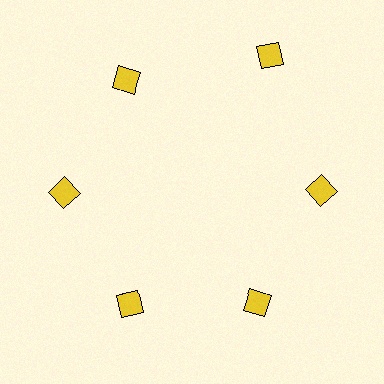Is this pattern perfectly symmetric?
No. The 6 yellow squares are arranged in a ring, but one element near the 1 o'clock position is pushed outward from the center, breaking the 6-fold rotational symmetry.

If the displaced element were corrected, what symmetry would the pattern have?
It would have 6-fold rotational symmetry — the pattern would map onto itself every 60 degrees.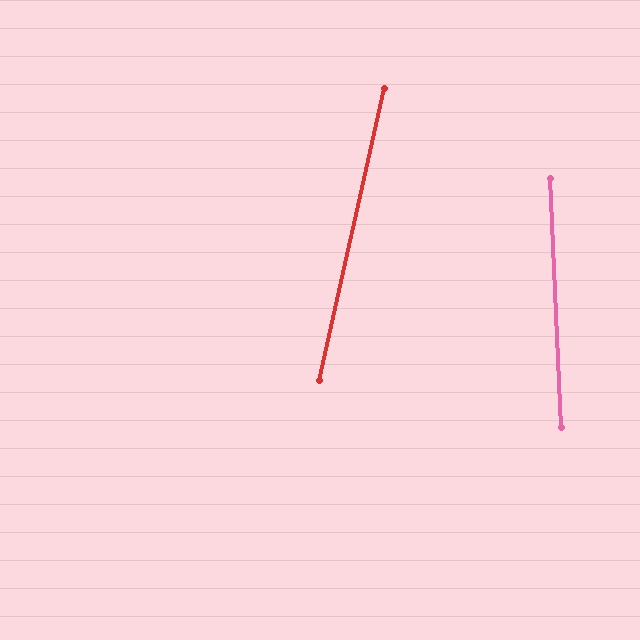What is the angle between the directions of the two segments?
Approximately 15 degrees.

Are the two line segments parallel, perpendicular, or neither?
Neither parallel nor perpendicular — they differ by about 15°.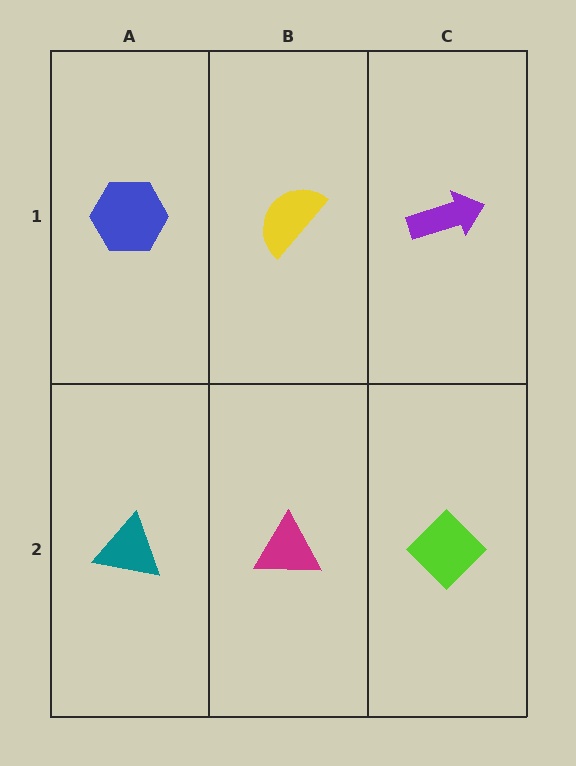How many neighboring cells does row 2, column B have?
3.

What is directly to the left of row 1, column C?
A yellow semicircle.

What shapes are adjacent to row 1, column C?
A lime diamond (row 2, column C), a yellow semicircle (row 1, column B).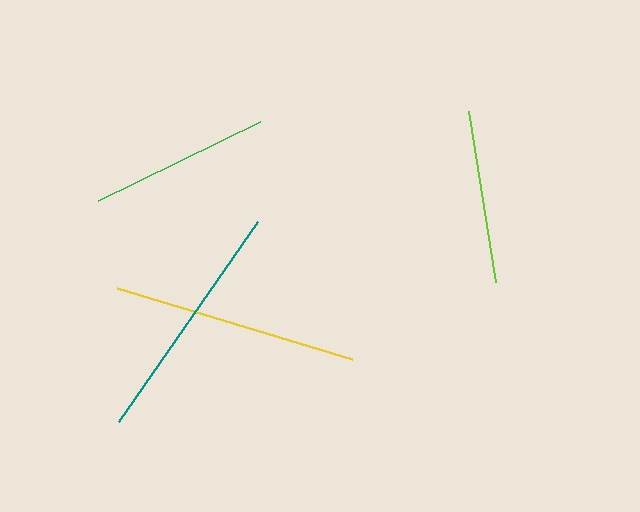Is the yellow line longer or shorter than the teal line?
The yellow line is longer than the teal line.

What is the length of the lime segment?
The lime segment is approximately 173 pixels long.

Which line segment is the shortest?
The lime line is the shortest at approximately 173 pixels.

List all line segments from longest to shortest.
From longest to shortest: yellow, teal, green, lime.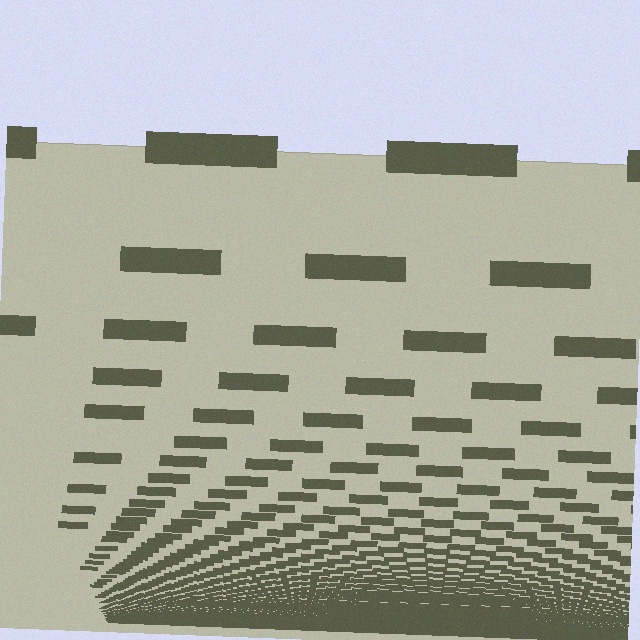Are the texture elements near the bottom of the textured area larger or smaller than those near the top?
Smaller. The gradient is inverted — elements near the bottom are smaller and denser.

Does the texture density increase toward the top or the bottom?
Density increases toward the bottom.